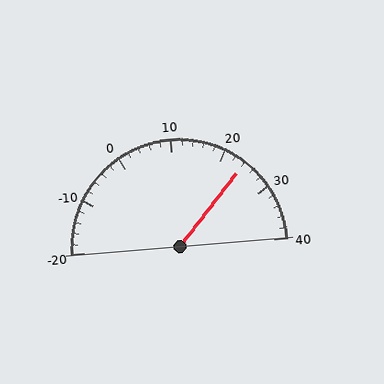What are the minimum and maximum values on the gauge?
The gauge ranges from -20 to 40.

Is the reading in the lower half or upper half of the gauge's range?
The reading is in the upper half of the range (-20 to 40).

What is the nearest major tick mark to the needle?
The nearest major tick mark is 20.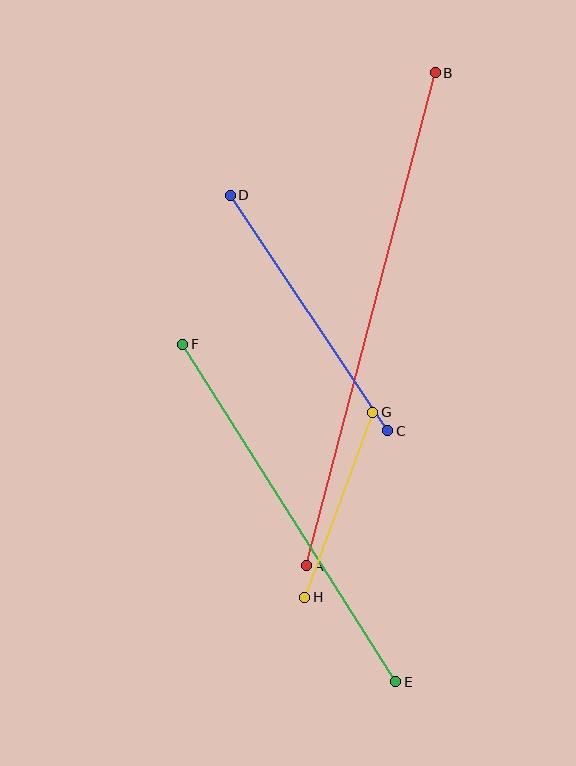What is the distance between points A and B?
The distance is approximately 510 pixels.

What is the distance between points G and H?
The distance is approximately 197 pixels.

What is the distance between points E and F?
The distance is approximately 399 pixels.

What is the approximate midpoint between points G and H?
The midpoint is at approximately (339, 505) pixels.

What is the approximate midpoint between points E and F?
The midpoint is at approximately (289, 513) pixels.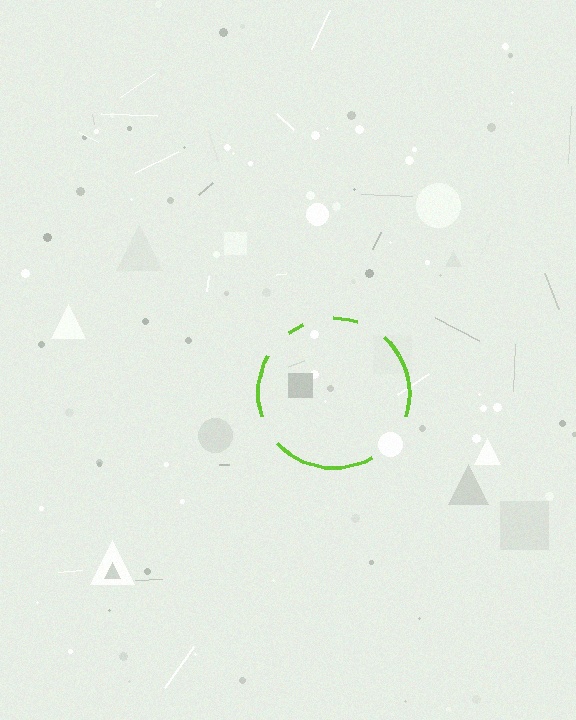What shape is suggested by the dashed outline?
The dashed outline suggests a circle.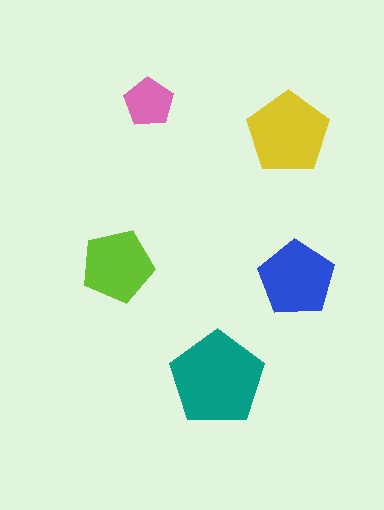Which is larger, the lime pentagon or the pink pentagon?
The lime one.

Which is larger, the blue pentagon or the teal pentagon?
The teal one.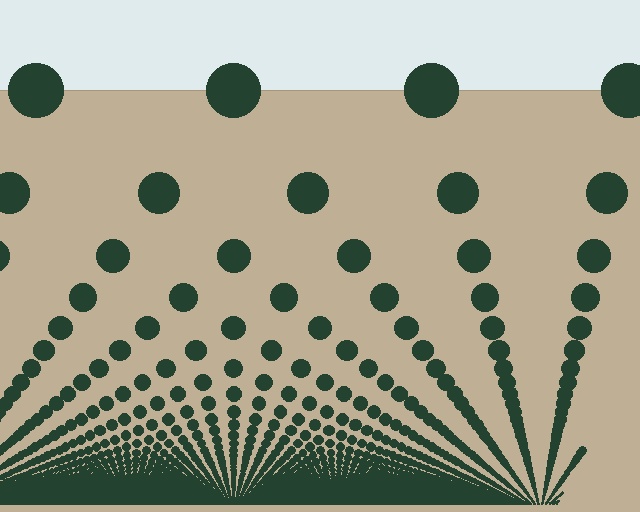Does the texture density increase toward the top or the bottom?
Density increases toward the bottom.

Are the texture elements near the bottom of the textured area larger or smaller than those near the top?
Smaller. The gradient is inverted — elements near the bottom are smaller and denser.